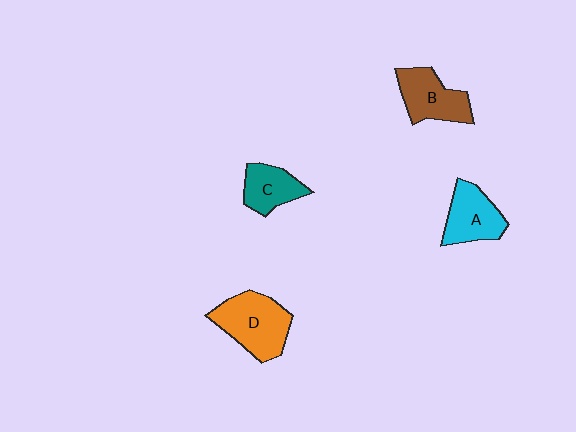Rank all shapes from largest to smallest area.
From largest to smallest: D (orange), B (brown), A (cyan), C (teal).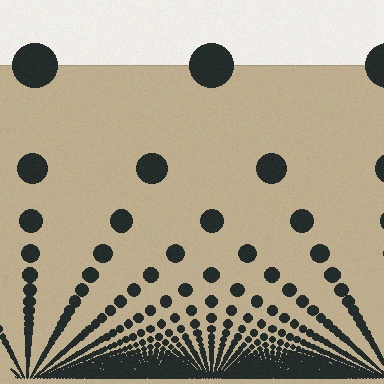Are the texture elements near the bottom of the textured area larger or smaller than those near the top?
Smaller. The gradient is inverted — elements near the bottom are smaller and denser.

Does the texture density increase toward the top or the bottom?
Density increases toward the bottom.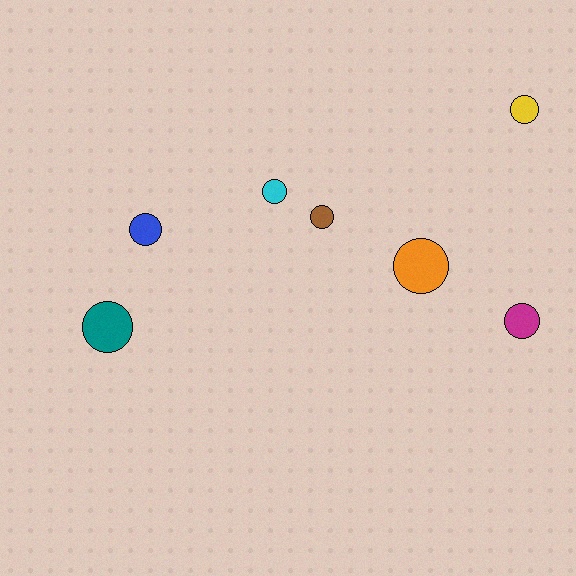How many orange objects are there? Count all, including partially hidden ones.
There is 1 orange object.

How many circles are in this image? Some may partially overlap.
There are 7 circles.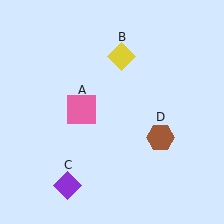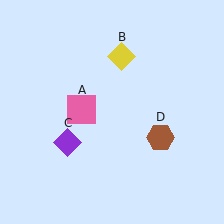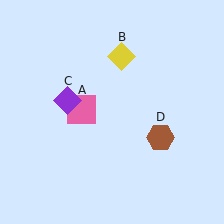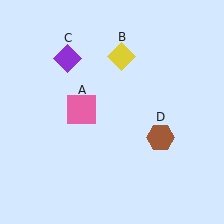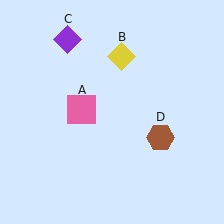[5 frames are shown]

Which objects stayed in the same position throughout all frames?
Pink square (object A) and yellow diamond (object B) and brown hexagon (object D) remained stationary.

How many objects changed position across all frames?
1 object changed position: purple diamond (object C).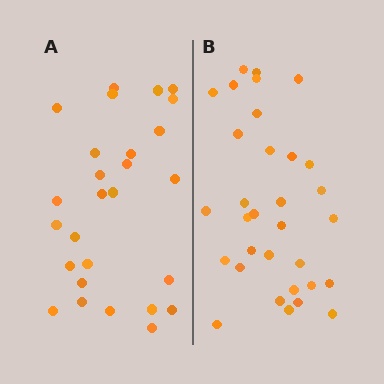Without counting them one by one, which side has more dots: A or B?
Region B (the right region) has more dots.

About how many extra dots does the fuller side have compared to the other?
Region B has about 5 more dots than region A.